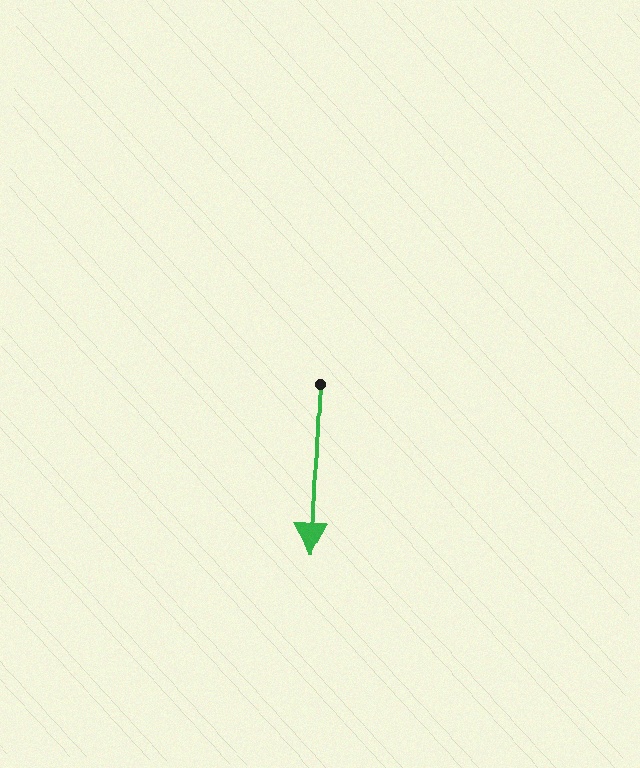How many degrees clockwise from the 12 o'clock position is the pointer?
Approximately 181 degrees.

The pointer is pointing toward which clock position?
Roughly 6 o'clock.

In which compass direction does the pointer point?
South.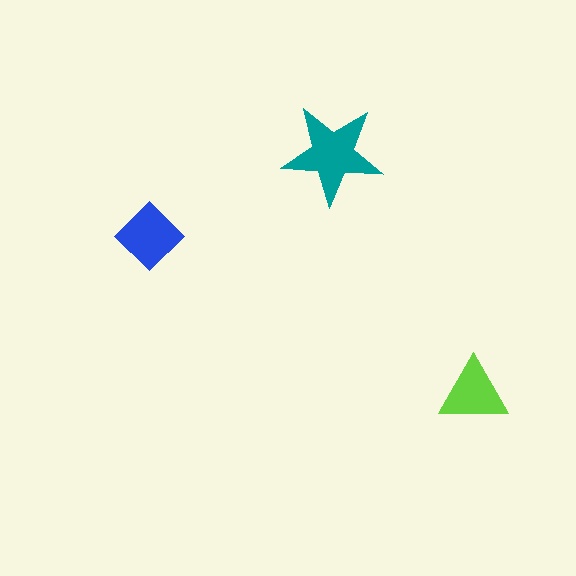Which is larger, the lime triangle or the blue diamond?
The blue diamond.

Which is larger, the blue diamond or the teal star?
The teal star.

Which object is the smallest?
The lime triangle.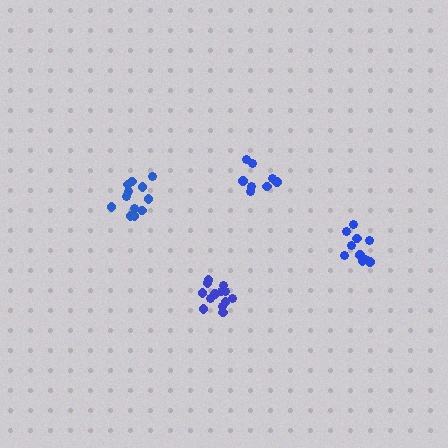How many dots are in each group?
Group 1: 13 dots, Group 2: 12 dots, Group 3: 10 dots, Group 4: 8 dots (43 total).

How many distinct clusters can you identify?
There are 4 distinct clusters.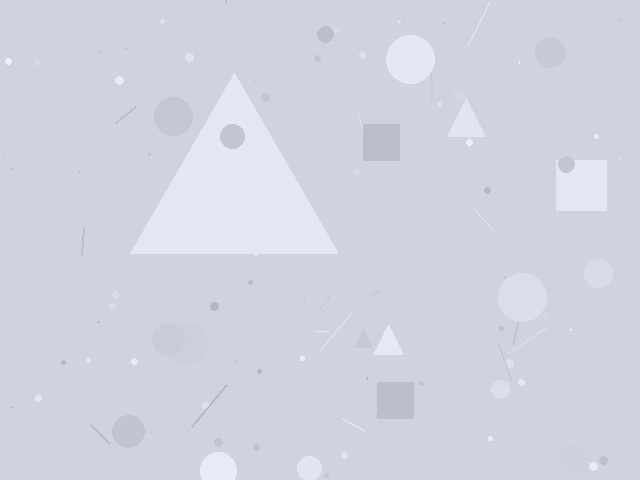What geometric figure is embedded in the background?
A triangle is embedded in the background.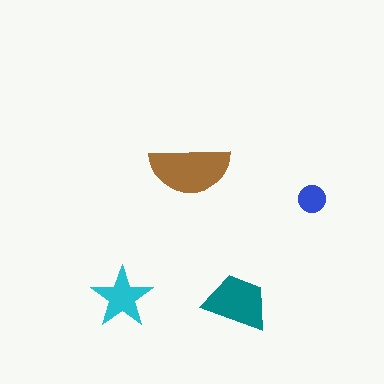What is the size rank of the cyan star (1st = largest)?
3rd.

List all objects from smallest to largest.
The blue circle, the cyan star, the teal trapezoid, the brown semicircle.